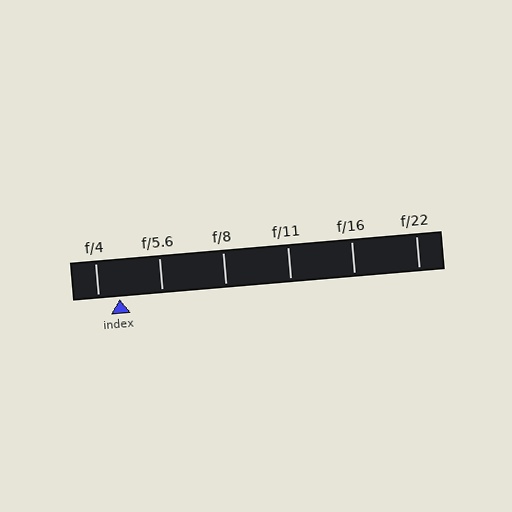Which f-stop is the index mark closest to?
The index mark is closest to f/4.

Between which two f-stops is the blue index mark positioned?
The index mark is between f/4 and f/5.6.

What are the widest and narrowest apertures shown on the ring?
The widest aperture shown is f/4 and the narrowest is f/22.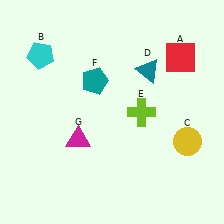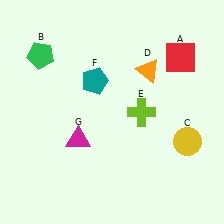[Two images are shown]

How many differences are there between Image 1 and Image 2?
There are 2 differences between the two images.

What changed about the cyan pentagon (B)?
In Image 1, B is cyan. In Image 2, it changed to green.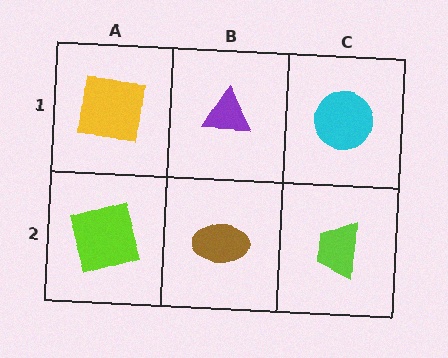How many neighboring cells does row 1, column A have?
2.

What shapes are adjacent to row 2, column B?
A purple triangle (row 1, column B), a lime square (row 2, column A), a lime trapezoid (row 2, column C).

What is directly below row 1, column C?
A lime trapezoid.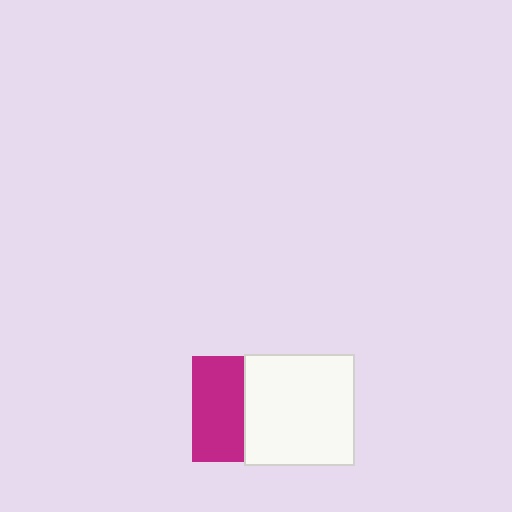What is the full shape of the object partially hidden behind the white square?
The partially hidden object is a magenta square.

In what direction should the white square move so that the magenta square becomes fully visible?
The white square should move right. That is the shortest direction to clear the overlap and leave the magenta square fully visible.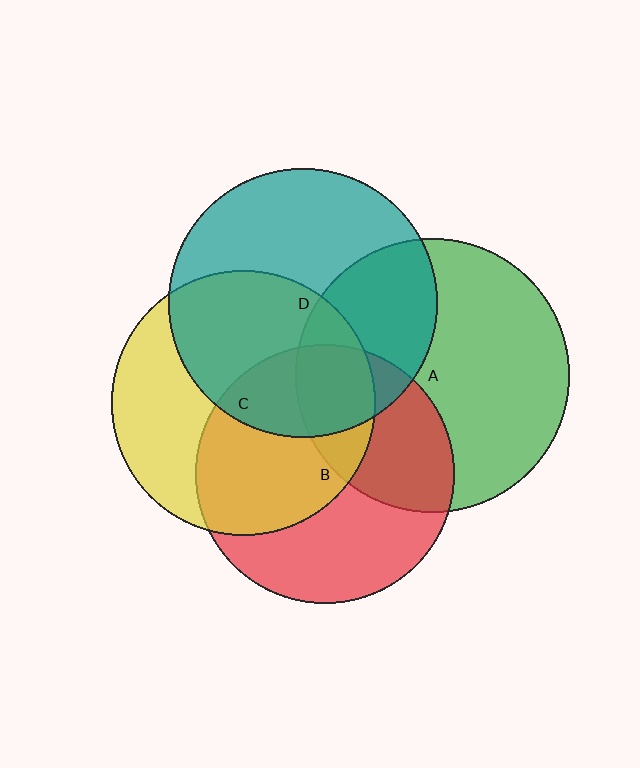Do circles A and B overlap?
Yes.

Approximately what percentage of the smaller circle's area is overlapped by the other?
Approximately 35%.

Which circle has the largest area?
Circle A (green).